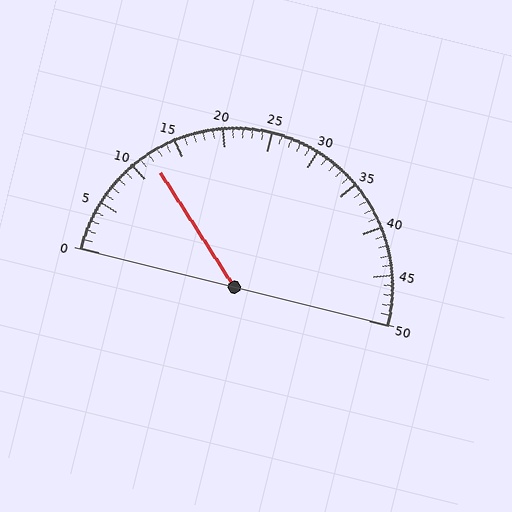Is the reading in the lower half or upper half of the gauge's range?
The reading is in the lower half of the range (0 to 50).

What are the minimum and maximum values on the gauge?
The gauge ranges from 0 to 50.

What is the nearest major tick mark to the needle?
The nearest major tick mark is 10.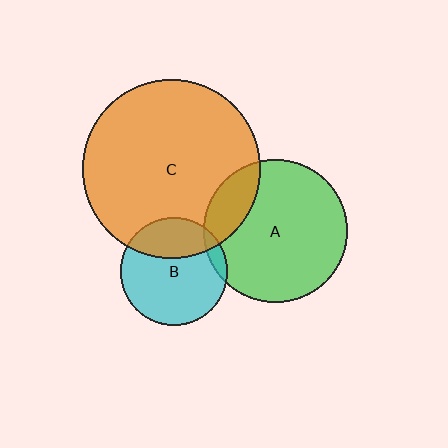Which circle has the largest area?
Circle C (orange).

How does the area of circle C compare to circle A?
Approximately 1.5 times.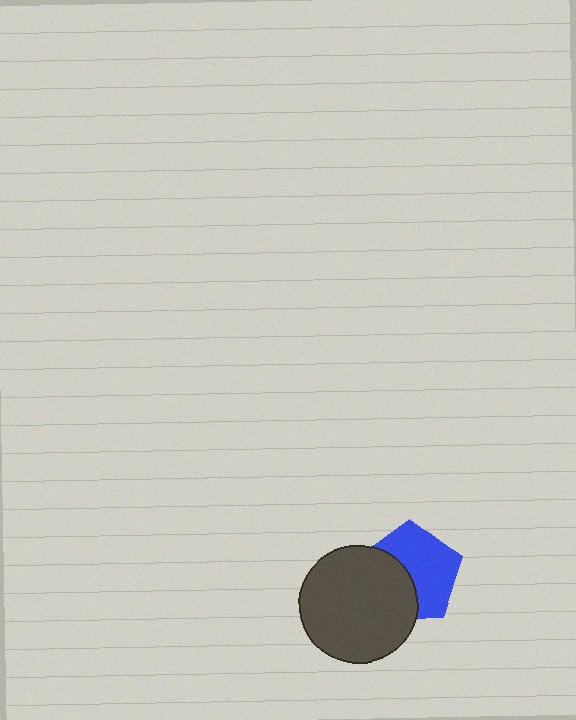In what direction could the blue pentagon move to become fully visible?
The blue pentagon could move toward the upper-right. That would shift it out from behind the dark gray circle entirely.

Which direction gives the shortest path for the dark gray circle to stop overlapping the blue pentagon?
Moving toward the lower-left gives the shortest separation.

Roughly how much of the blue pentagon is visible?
About half of it is visible (roughly 58%).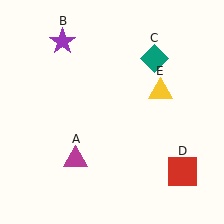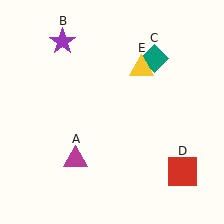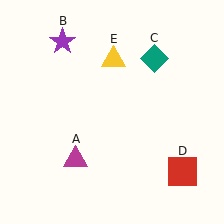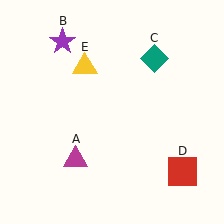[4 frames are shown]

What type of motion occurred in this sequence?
The yellow triangle (object E) rotated counterclockwise around the center of the scene.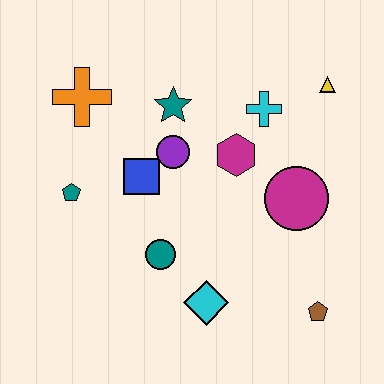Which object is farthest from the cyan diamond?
The yellow triangle is farthest from the cyan diamond.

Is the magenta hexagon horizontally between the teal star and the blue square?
No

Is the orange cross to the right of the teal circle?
No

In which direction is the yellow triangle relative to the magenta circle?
The yellow triangle is above the magenta circle.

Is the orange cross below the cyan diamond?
No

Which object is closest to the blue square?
The purple circle is closest to the blue square.